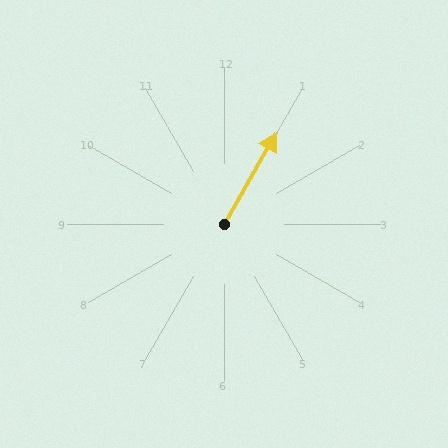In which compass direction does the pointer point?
Northeast.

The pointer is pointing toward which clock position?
Roughly 1 o'clock.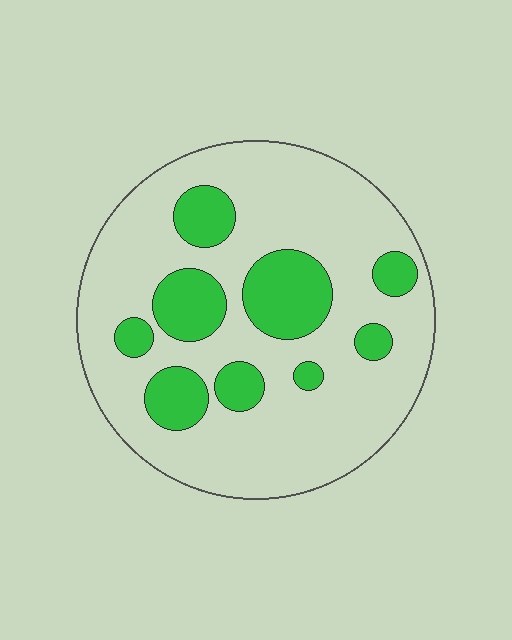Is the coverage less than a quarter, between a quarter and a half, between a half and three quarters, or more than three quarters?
Less than a quarter.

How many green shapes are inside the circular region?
9.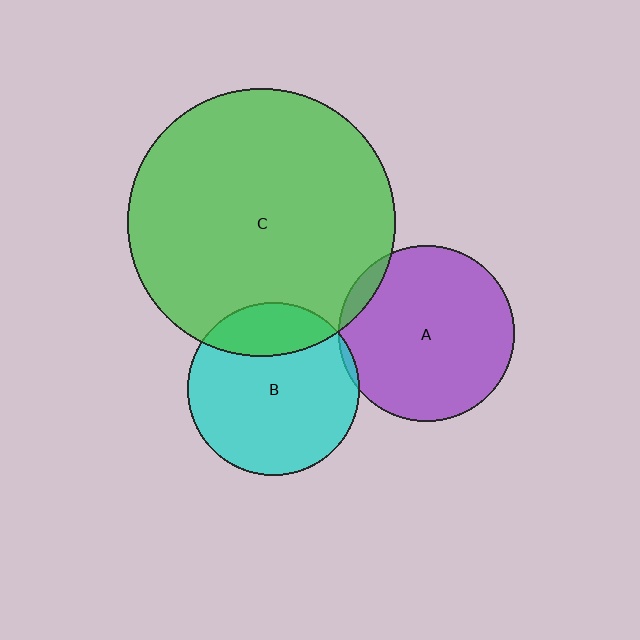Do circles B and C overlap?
Yes.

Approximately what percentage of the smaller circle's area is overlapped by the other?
Approximately 20%.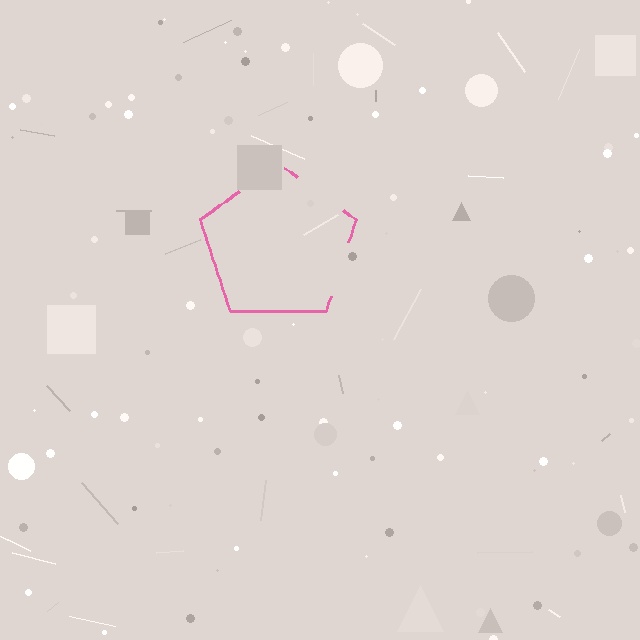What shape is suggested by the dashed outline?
The dashed outline suggests a pentagon.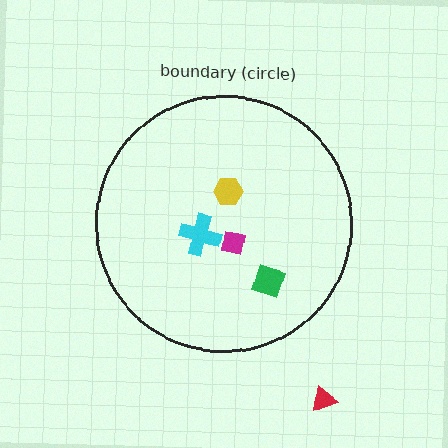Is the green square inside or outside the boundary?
Inside.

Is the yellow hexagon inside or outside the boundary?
Inside.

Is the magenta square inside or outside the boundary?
Inside.